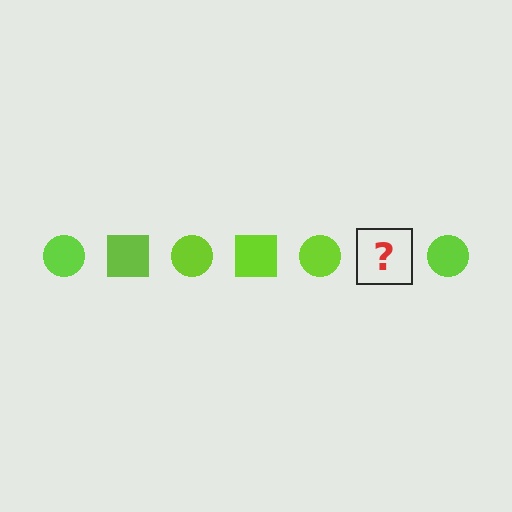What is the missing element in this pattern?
The missing element is a lime square.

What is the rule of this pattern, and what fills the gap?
The rule is that the pattern cycles through circle, square shapes in lime. The gap should be filled with a lime square.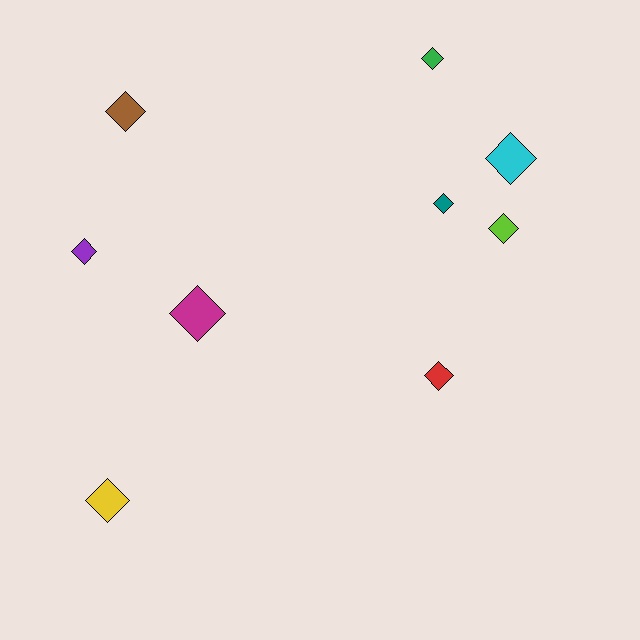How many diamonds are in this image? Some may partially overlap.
There are 9 diamonds.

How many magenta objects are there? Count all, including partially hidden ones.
There is 1 magenta object.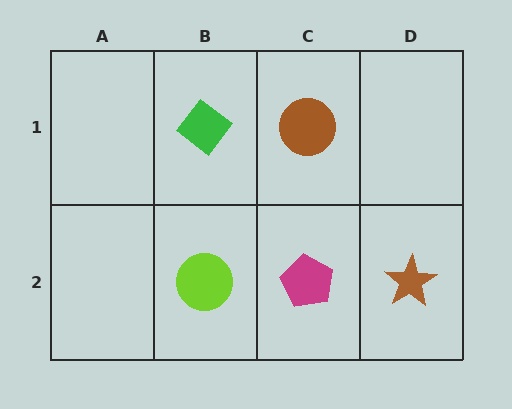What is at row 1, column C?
A brown circle.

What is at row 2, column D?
A brown star.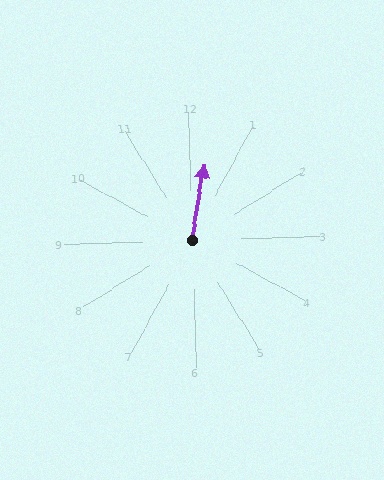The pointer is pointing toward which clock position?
Roughly 12 o'clock.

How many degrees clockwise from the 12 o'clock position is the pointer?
Approximately 11 degrees.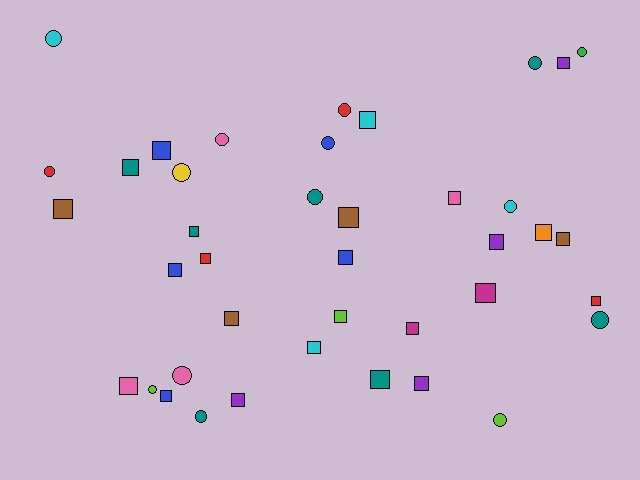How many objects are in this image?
There are 40 objects.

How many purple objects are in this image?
There are 4 purple objects.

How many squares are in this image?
There are 25 squares.